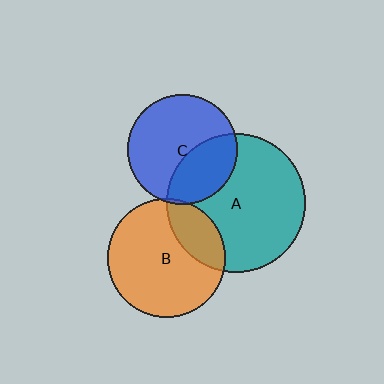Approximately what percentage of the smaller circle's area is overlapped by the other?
Approximately 35%.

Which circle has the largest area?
Circle A (teal).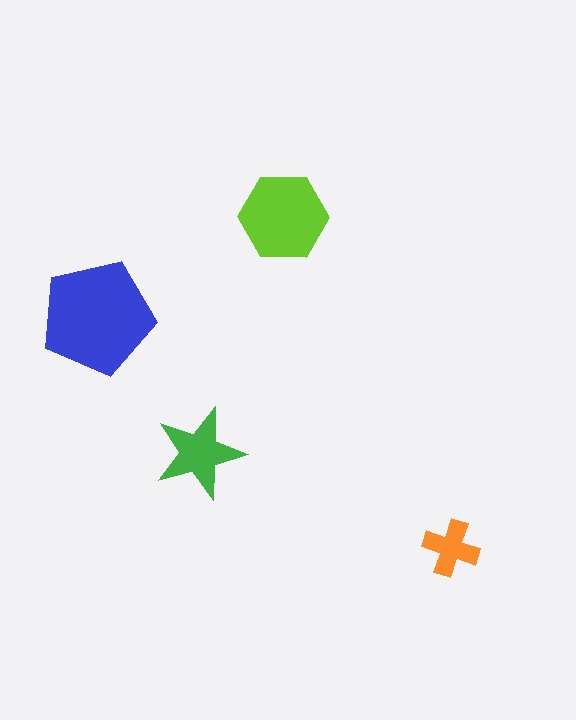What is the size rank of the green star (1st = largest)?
3rd.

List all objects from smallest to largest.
The orange cross, the green star, the lime hexagon, the blue pentagon.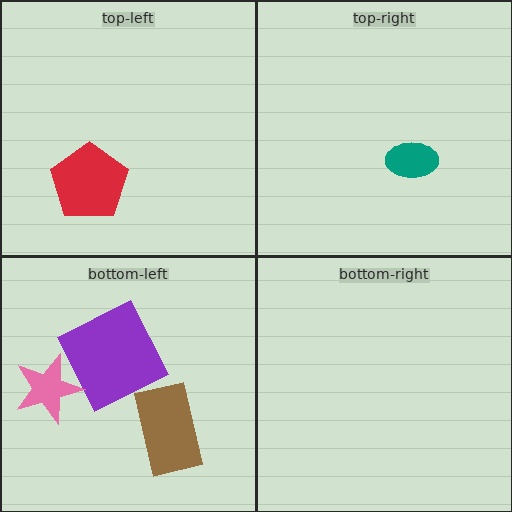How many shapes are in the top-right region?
1.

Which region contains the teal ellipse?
The top-right region.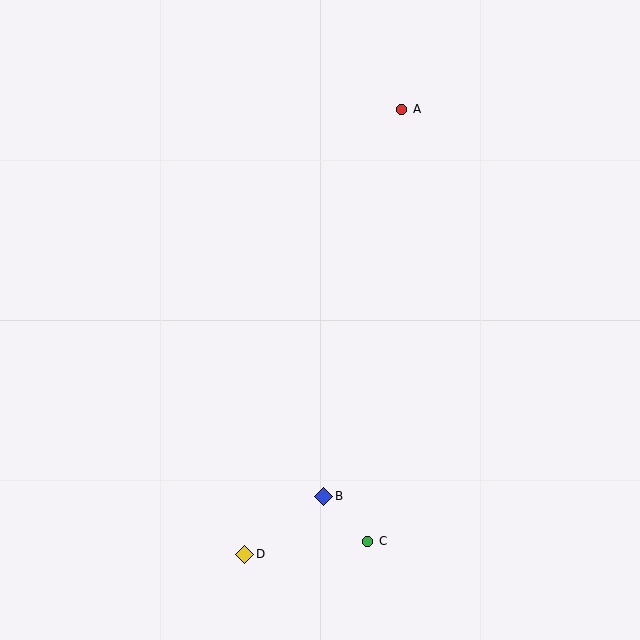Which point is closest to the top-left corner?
Point A is closest to the top-left corner.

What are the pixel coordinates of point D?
Point D is at (245, 554).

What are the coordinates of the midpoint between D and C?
The midpoint between D and C is at (306, 548).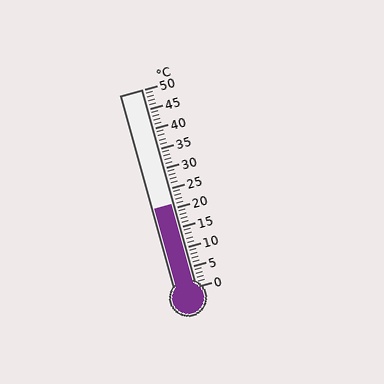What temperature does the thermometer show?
The thermometer shows approximately 21°C.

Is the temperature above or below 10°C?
The temperature is above 10°C.